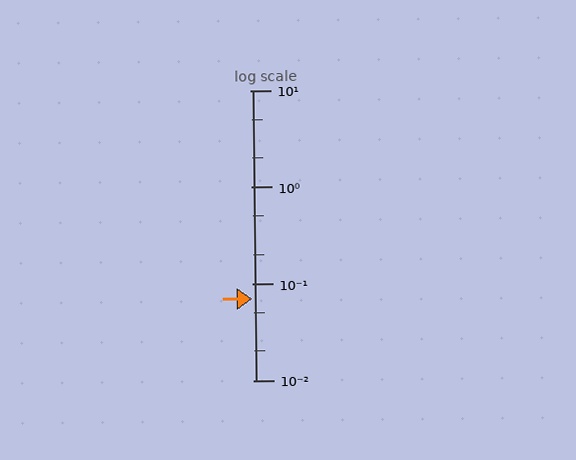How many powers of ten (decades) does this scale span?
The scale spans 3 decades, from 0.01 to 10.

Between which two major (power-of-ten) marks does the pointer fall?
The pointer is between 0.01 and 0.1.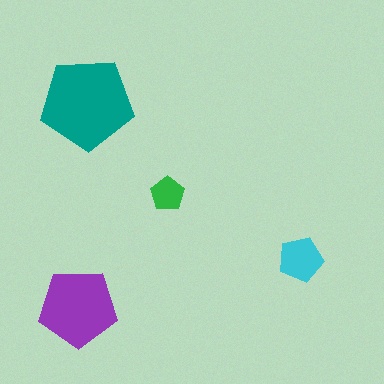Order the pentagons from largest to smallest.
the teal one, the purple one, the cyan one, the green one.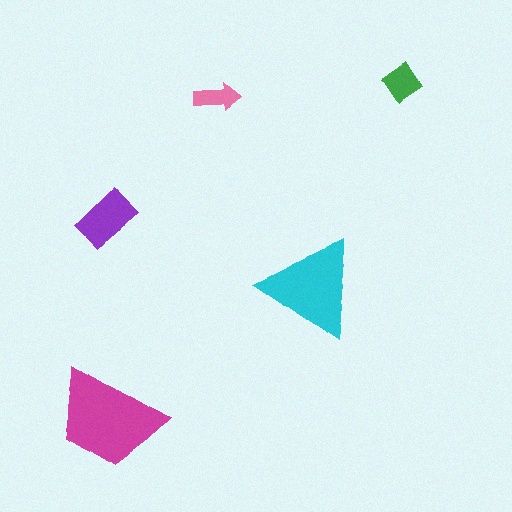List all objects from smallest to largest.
The pink arrow, the green diamond, the purple rectangle, the cyan triangle, the magenta trapezoid.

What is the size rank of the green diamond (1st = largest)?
4th.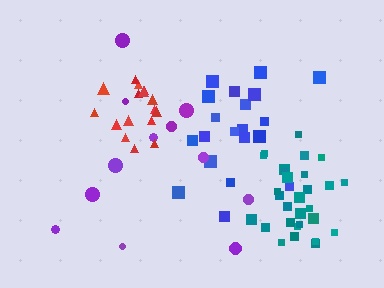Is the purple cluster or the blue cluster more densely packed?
Blue.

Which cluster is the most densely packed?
Teal.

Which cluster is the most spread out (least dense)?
Purple.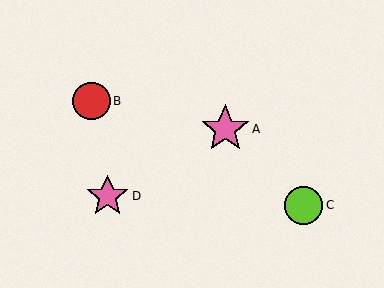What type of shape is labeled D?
Shape D is a pink star.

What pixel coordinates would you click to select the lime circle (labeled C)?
Click at (304, 205) to select the lime circle C.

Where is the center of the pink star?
The center of the pink star is at (107, 196).